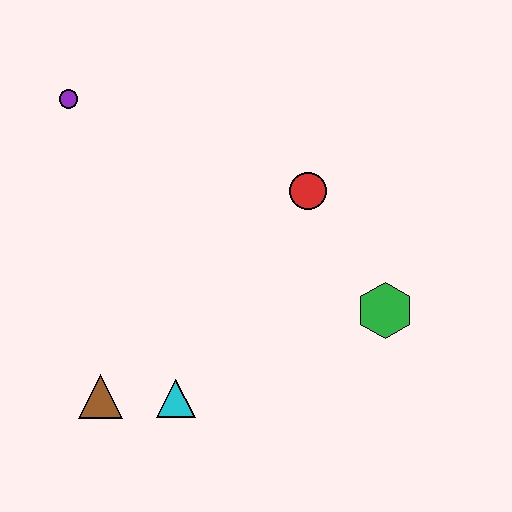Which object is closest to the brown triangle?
The cyan triangle is closest to the brown triangle.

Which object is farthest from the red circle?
The brown triangle is farthest from the red circle.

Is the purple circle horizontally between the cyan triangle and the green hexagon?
No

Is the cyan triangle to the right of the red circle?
No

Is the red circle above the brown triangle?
Yes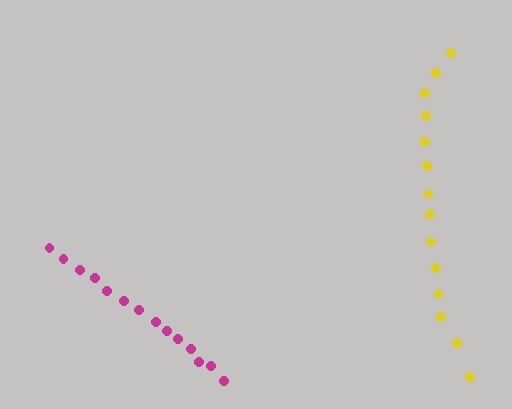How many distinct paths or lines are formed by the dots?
There are 2 distinct paths.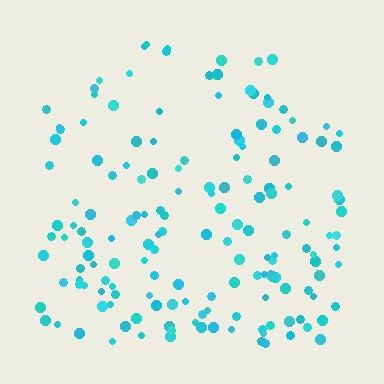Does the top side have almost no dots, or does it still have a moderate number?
Still a moderate number, just noticeably fewer than the bottom.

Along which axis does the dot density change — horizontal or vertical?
Vertical.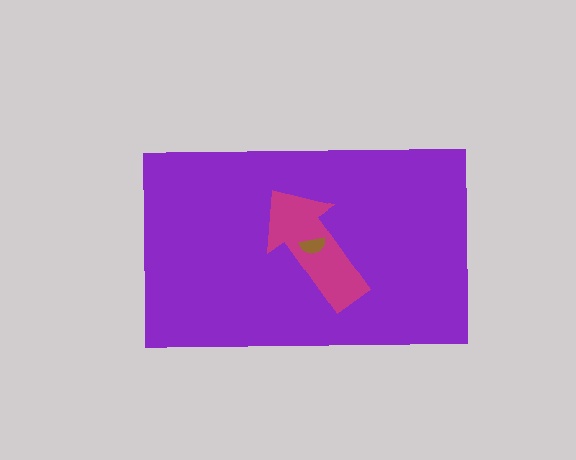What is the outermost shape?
The purple rectangle.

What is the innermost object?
The brown semicircle.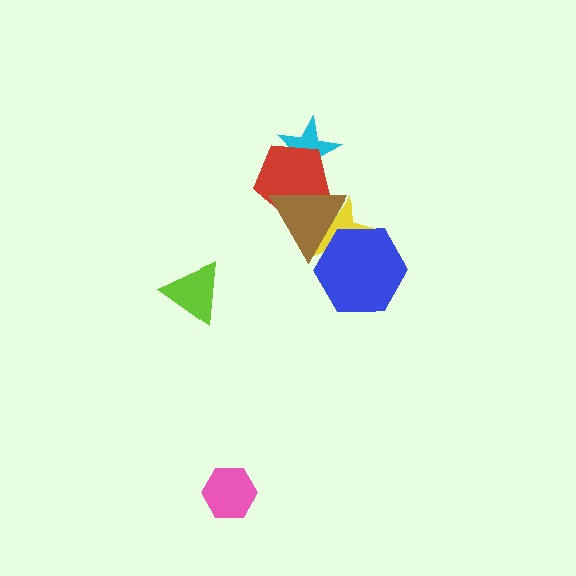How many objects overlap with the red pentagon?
2 objects overlap with the red pentagon.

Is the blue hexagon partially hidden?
Yes, it is partially covered by another shape.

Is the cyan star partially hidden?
Yes, it is partially covered by another shape.